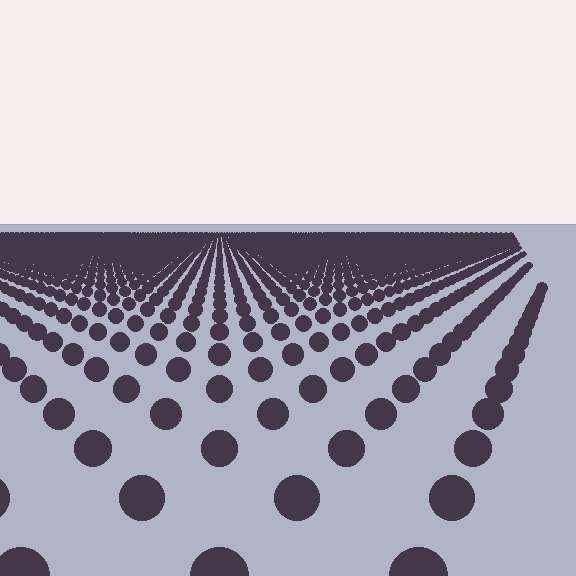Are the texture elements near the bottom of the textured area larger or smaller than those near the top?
Larger. Near the bottom, elements are closer to the viewer and appear at a bigger on-screen size.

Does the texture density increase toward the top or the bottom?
Density increases toward the top.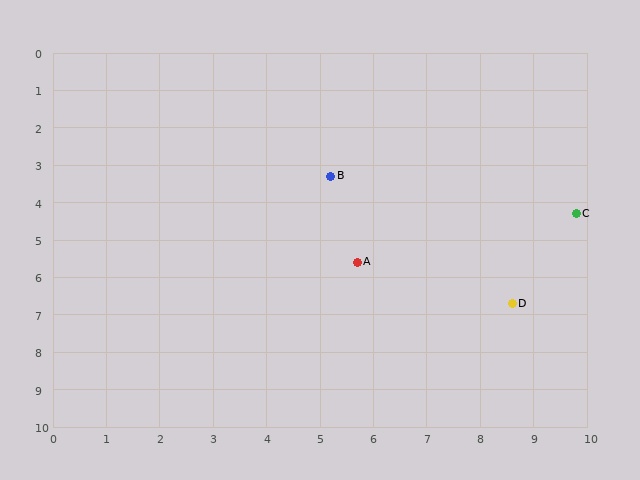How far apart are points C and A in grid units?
Points C and A are about 4.3 grid units apart.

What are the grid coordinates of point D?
Point D is at approximately (8.6, 6.7).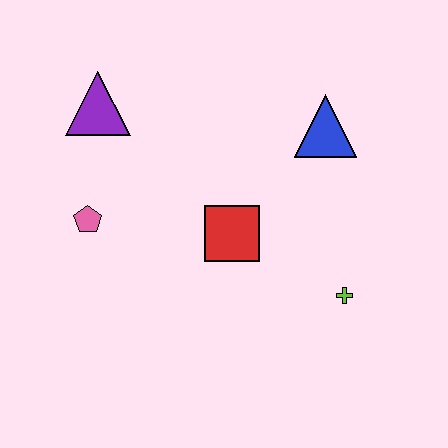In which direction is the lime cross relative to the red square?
The lime cross is to the right of the red square.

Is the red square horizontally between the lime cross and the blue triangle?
No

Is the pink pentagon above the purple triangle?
No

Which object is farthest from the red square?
The purple triangle is farthest from the red square.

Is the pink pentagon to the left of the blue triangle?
Yes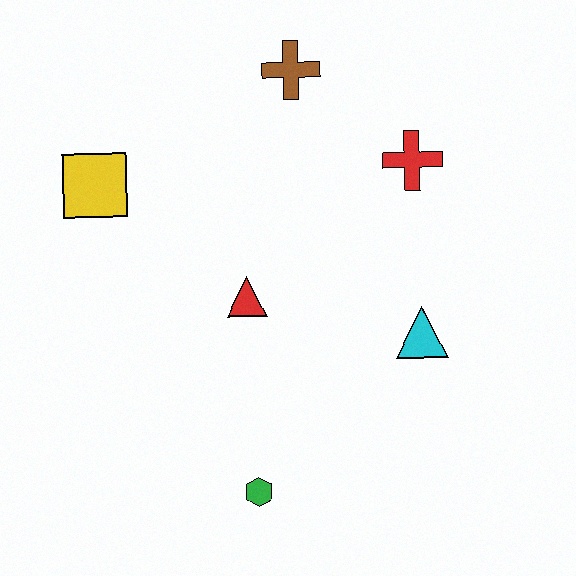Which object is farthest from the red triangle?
The brown cross is farthest from the red triangle.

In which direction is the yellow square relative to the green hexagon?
The yellow square is above the green hexagon.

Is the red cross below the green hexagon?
No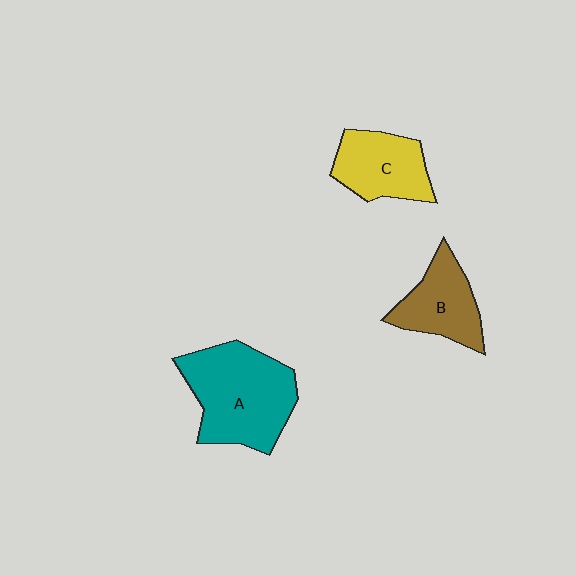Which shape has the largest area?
Shape A (teal).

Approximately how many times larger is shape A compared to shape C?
Approximately 1.6 times.